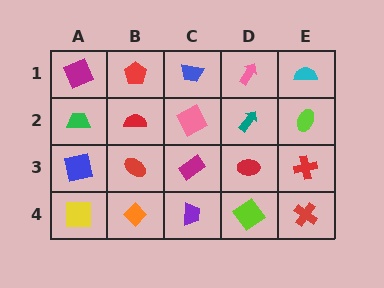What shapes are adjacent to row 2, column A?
A magenta square (row 1, column A), a blue square (row 3, column A), a red semicircle (row 2, column B).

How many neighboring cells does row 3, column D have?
4.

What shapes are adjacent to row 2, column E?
A cyan semicircle (row 1, column E), a red cross (row 3, column E), a teal arrow (row 2, column D).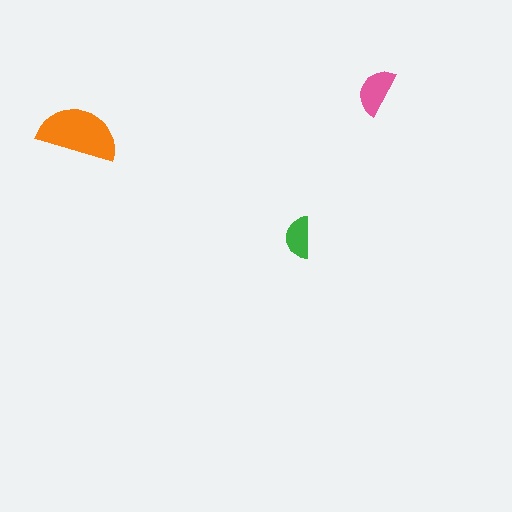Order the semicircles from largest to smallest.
the orange one, the pink one, the green one.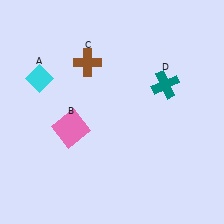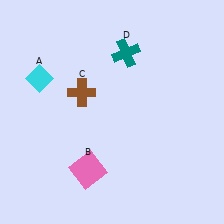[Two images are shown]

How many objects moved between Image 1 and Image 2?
3 objects moved between the two images.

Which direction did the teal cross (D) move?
The teal cross (D) moved left.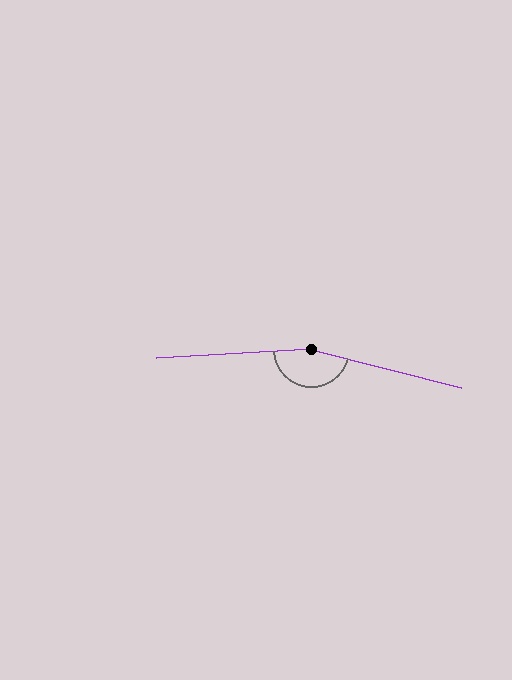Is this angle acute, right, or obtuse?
It is obtuse.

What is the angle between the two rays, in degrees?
Approximately 162 degrees.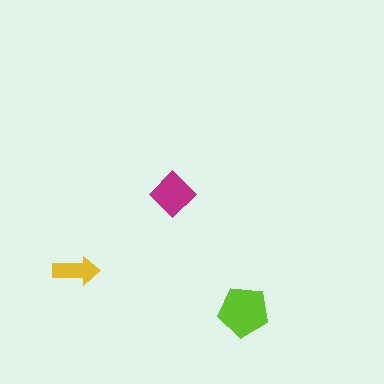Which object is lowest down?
The lime pentagon is bottommost.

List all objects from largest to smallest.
The lime pentagon, the magenta diamond, the yellow arrow.